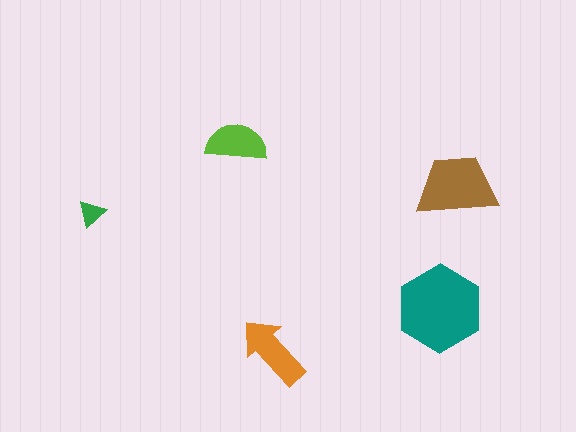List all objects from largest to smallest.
The teal hexagon, the brown trapezoid, the orange arrow, the lime semicircle, the green triangle.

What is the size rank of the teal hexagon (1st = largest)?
1st.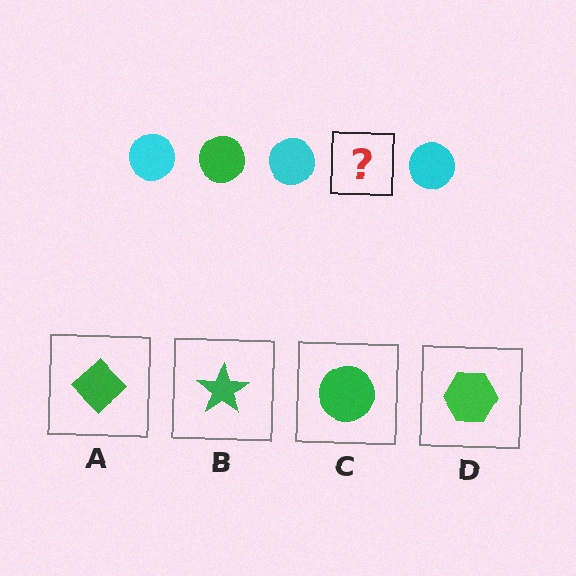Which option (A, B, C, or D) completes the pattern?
C.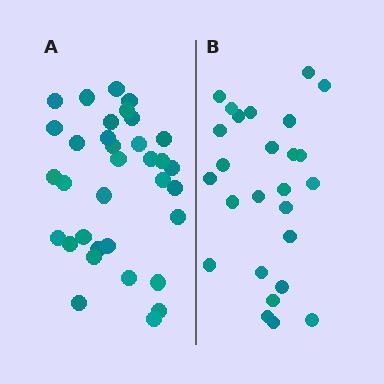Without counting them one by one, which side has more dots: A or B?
Region A (the left region) has more dots.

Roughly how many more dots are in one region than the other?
Region A has roughly 8 or so more dots than region B.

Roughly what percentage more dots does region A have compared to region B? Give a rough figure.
About 30% more.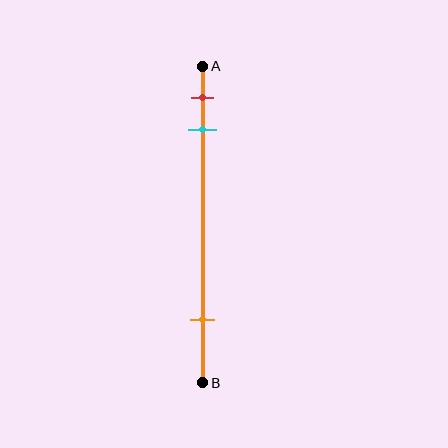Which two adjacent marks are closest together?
The red and cyan marks are the closest adjacent pair.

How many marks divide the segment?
There are 3 marks dividing the segment.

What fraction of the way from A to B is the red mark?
The red mark is approximately 10% (0.1) of the way from A to B.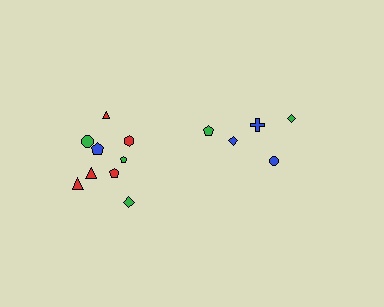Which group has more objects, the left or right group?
The left group.